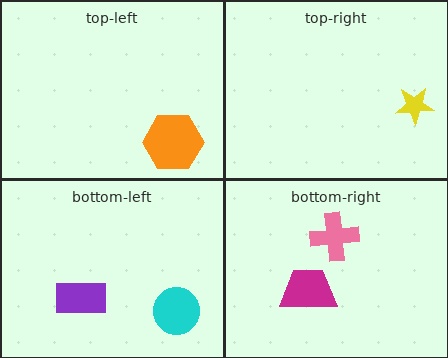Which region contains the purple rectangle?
The bottom-left region.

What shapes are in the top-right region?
The yellow star.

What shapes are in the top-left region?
The orange hexagon.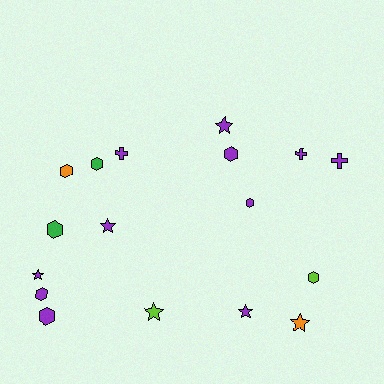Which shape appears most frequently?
Hexagon, with 8 objects.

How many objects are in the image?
There are 17 objects.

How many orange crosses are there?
There are no orange crosses.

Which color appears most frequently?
Purple, with 11 objects.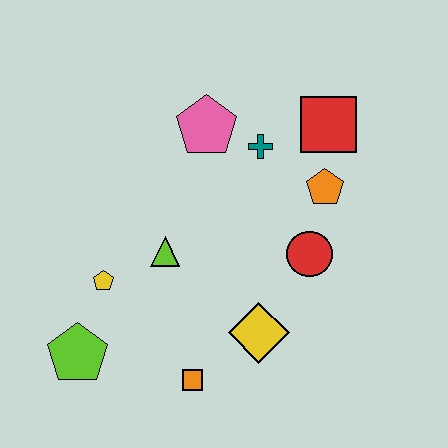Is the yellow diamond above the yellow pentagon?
No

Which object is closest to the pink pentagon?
The teal cross is closest to the pink pentagon.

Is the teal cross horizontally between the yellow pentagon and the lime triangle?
No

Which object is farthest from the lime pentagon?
The red square is farthest from the lime pentagon.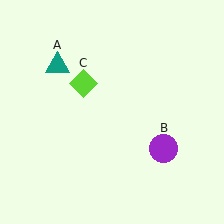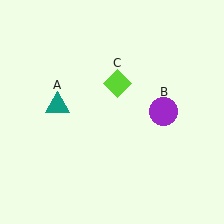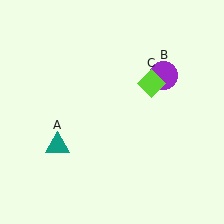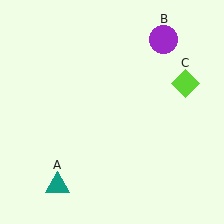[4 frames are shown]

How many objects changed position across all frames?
3 objects changed position: teal triangle (object A), purple circle (object B), lime diamond (object C).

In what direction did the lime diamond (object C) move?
The lime diamond (object C) moved right.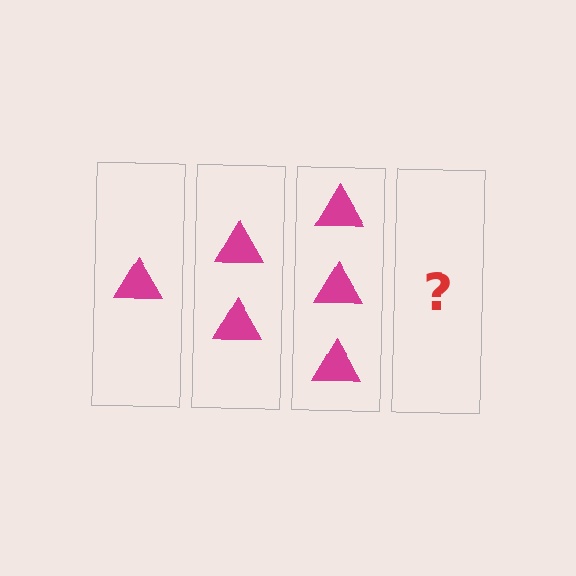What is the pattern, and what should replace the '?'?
The pattern is that each step adds one more triangle. The '?' should be 4 triangles.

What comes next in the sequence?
The next element should be 4 triangles.